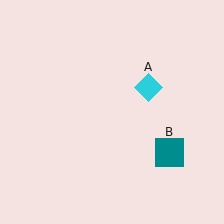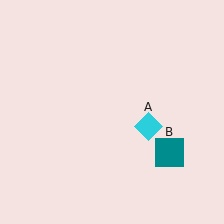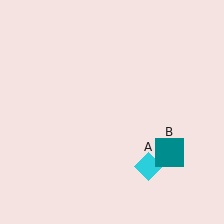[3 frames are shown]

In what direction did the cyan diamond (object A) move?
The cyan diamond (object A) moved down.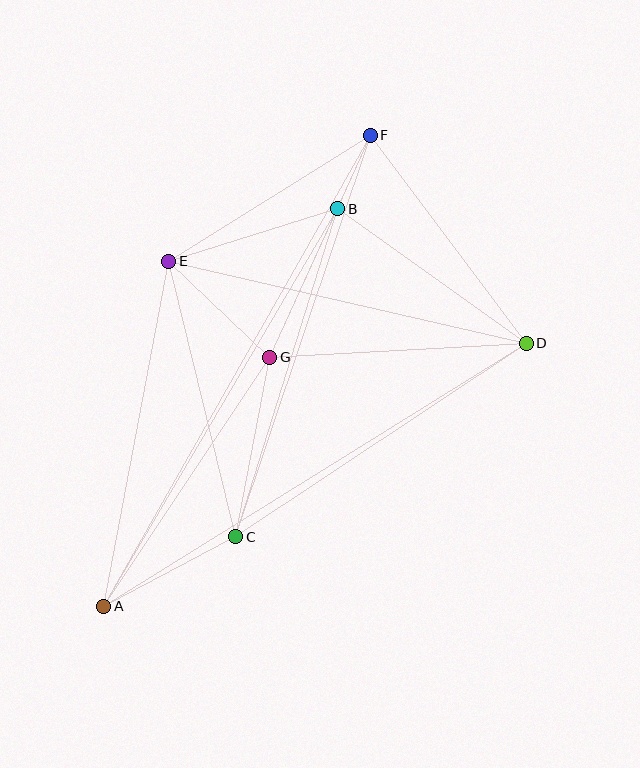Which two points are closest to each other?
Points B and F are closest to each other.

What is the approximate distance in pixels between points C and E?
The distance between C and E is approximately 283 pixels.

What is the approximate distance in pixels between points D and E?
The distance between D and E is approximately 367 pixels.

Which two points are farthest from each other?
Points A and F are farthest from each other.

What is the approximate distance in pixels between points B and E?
The distance between B and E is approximately 177 pixels.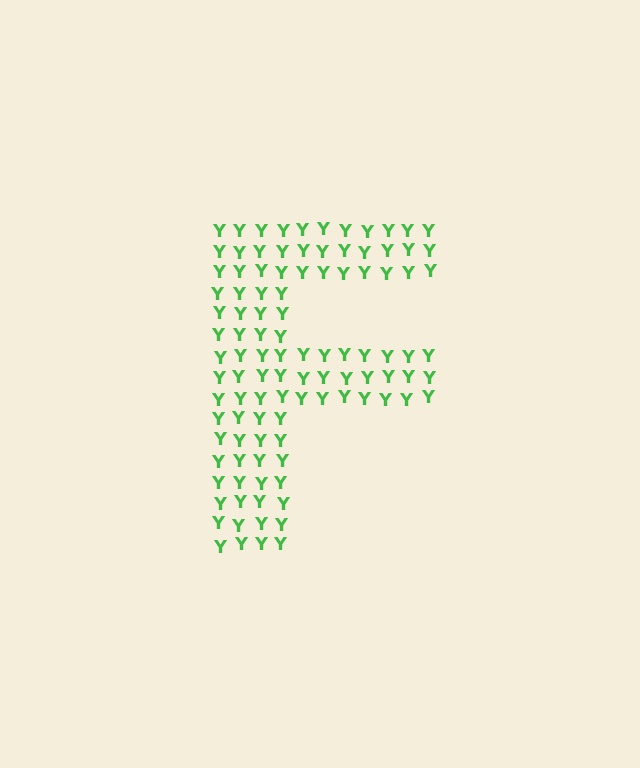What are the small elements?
The small elements are letter Y's.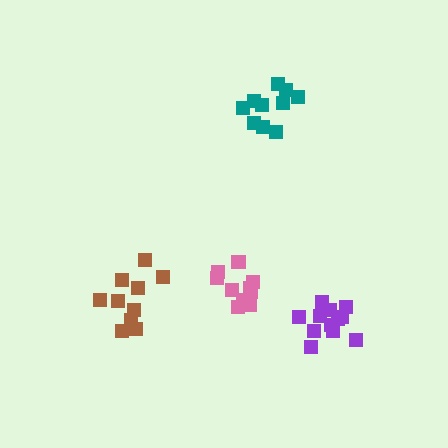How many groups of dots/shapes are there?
There are 4 groups.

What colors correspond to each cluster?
The clusters are colored: teal, brown, pink, purple.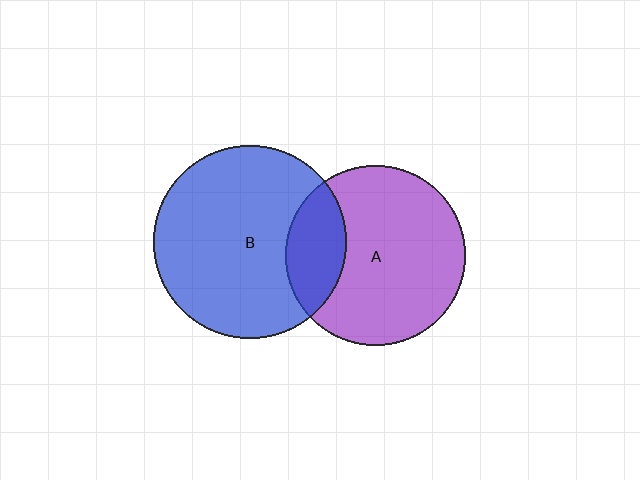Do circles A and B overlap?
Yes.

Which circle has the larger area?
Circle B (blue).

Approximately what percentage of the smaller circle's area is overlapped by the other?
Approximately 20%.